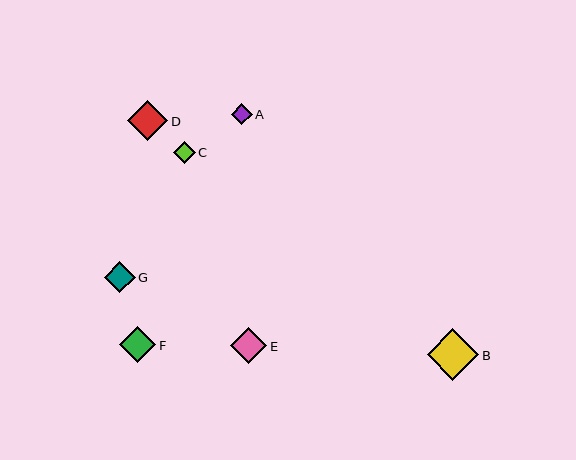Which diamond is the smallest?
Diamond A is the smallest with a size of approximately 21 pixels.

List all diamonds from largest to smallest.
From largest to smallest: B, D, F, E, G, C, A.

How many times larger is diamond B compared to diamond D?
Diamond B is approximately 1.3 times the size of diamond D.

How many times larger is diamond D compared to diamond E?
Diamond D is approximately 1.1 times the size of diamond E.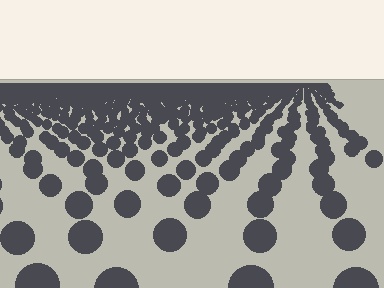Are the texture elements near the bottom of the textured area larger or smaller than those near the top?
Larger. Near the bottom, elements are closer to the viewer and appear at a bigger on-screen size.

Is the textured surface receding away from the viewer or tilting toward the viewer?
The surface is receding away from the viewer. Texture elements get smaller and denser toward the top.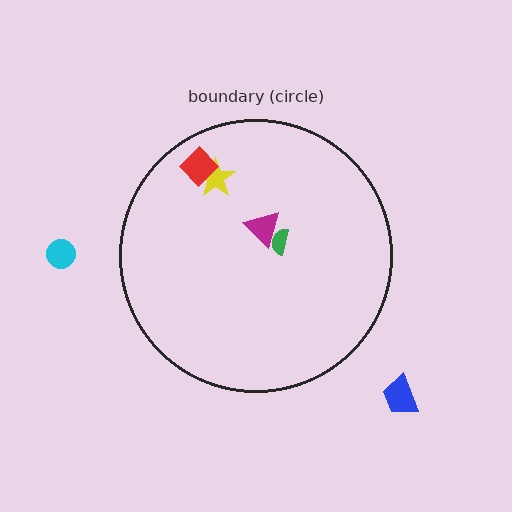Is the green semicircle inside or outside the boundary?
Inside.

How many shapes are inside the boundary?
4 inside, 2 outside.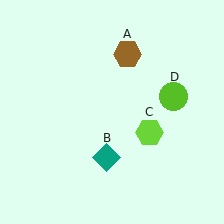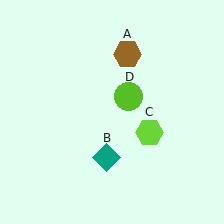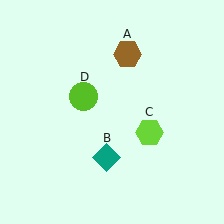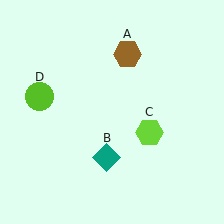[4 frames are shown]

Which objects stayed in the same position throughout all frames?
Brown hexagon (object A) and teal diamond (object B) and lime hexagon (object C) remained stationary.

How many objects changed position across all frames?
1 object changed position: lime circle (object D).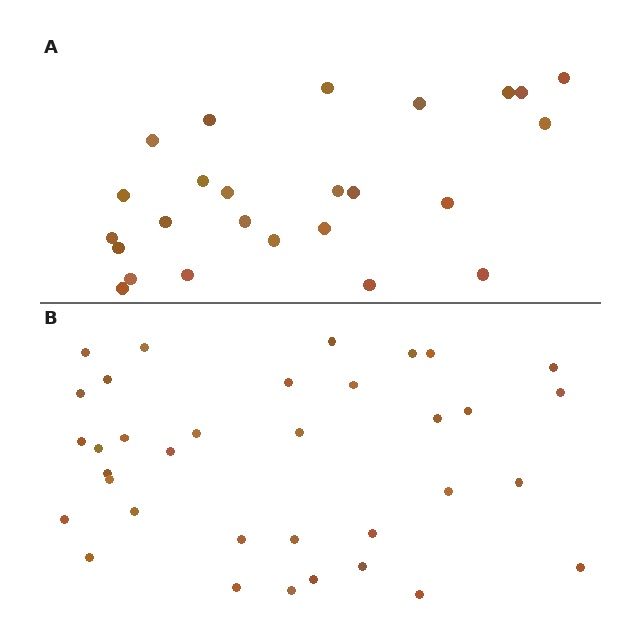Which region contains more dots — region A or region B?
Region B (the bottom region) has more dots.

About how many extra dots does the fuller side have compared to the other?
Region B has roughly 10 or so more dots than region A.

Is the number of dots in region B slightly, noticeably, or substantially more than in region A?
Region B has noticeably more, but not dramatically so. The ratio is roughly 1.4 to 1.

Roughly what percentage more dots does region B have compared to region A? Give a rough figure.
About 40% more.